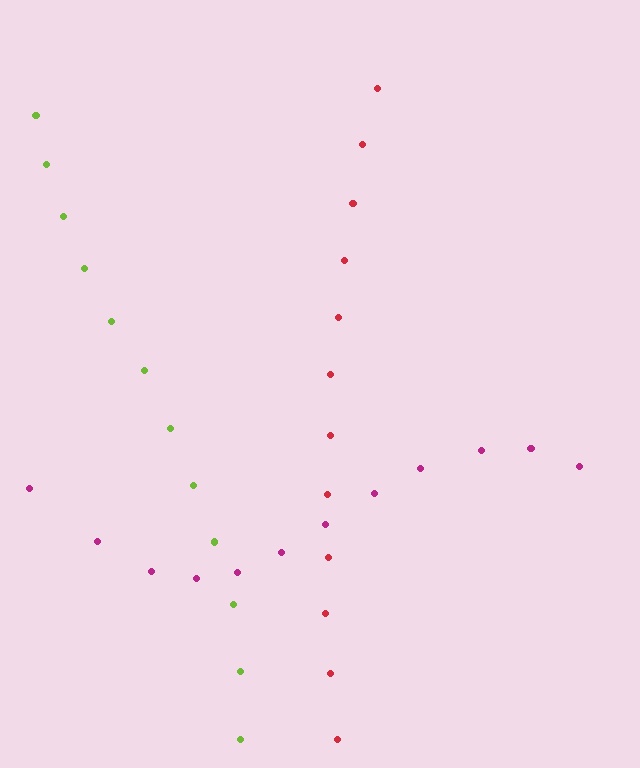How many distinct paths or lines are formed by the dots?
There are 3 distinct paths.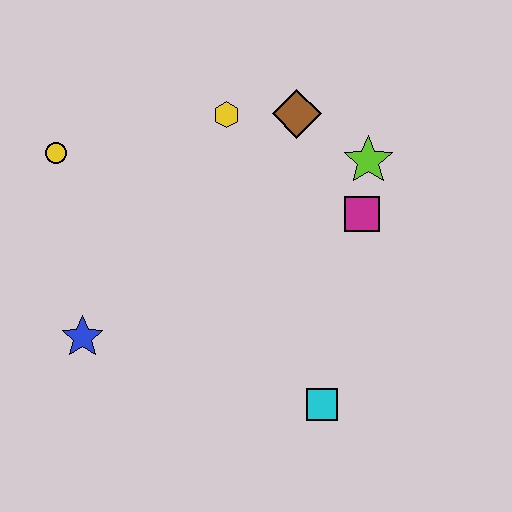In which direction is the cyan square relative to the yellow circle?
The cyan square is to the right of the yellow circle.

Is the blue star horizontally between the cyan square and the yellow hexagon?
No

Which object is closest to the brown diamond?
The yellow hexagon is closest to the brown diamond.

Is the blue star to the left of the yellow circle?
No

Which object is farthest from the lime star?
The blue star is farthest from the lime star.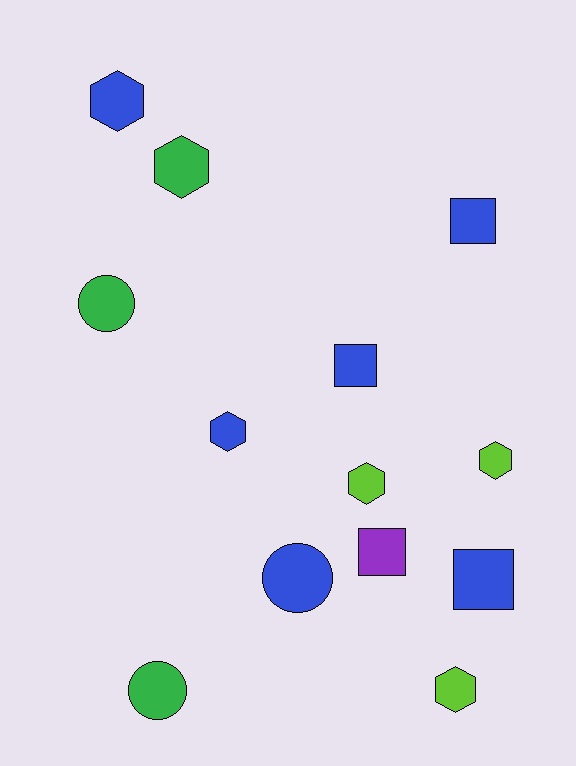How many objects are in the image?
There are 13 objects.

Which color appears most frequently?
Blue, with 6 objects.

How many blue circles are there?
There is 1 blue circle.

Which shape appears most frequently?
Hexagon, with 6 objects.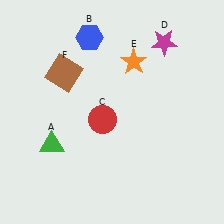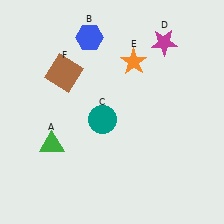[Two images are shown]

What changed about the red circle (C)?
In Image 1, C is red. In Image 2, it changed to teal.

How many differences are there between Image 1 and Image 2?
There is 1 difference between the two images.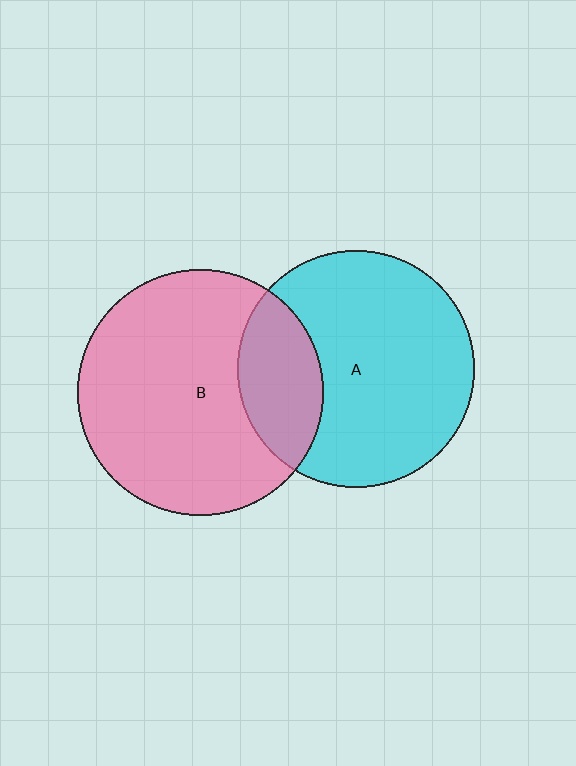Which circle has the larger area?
Circle B (pink).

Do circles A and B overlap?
Yes.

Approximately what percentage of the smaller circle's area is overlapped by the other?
Approximately 25%.